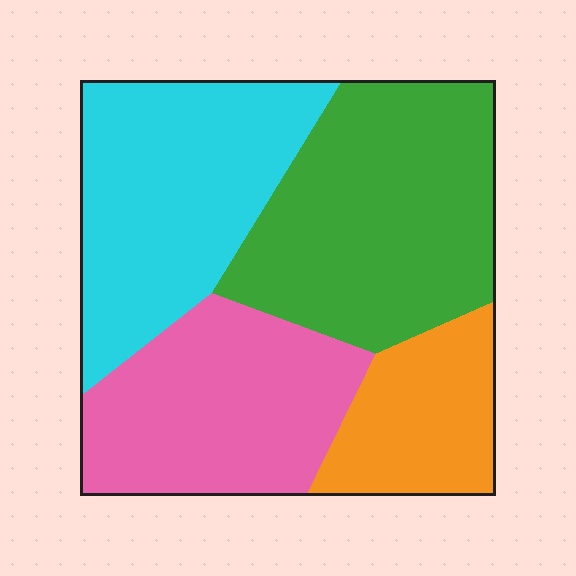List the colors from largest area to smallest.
From largest to smallest: green, cyan, pink, orange.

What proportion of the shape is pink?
Pink covers around 25% of the shape.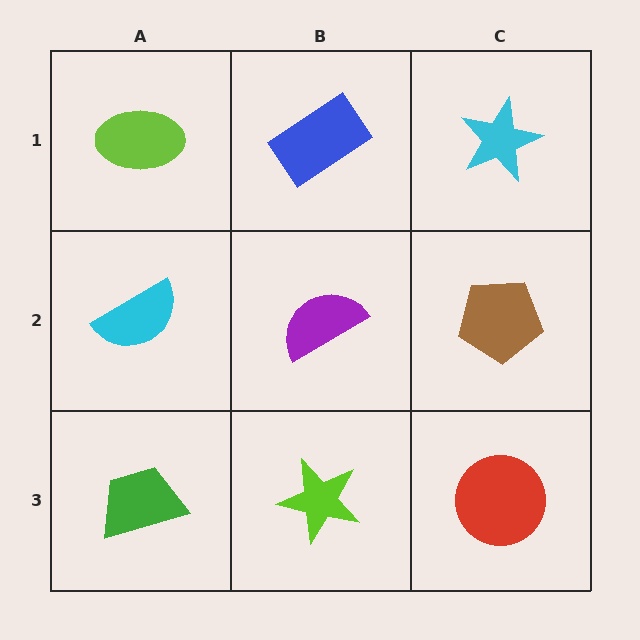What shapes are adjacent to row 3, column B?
A purple semicircle (row 2, column B), a green trapezoid (row 3, column A), a red circle (row 3, column C).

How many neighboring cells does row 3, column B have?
3.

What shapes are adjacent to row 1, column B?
A purple semicircle (row 2, column B), a lime ellipse (row 1, column A), a cyan star (row 1, column C).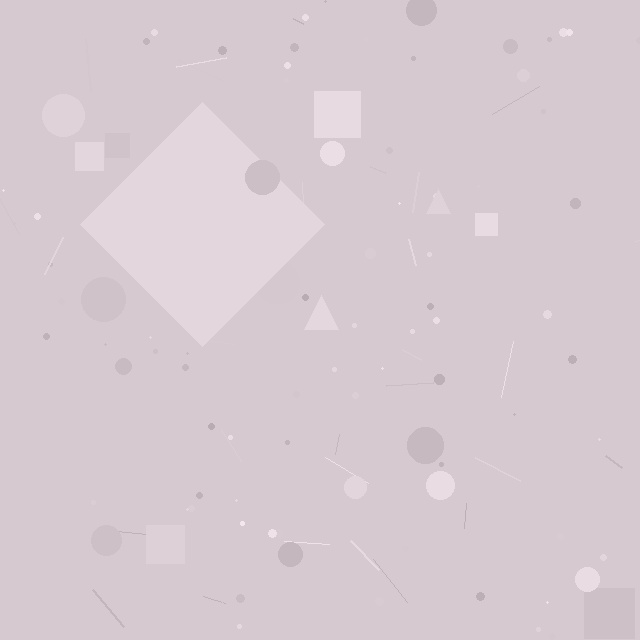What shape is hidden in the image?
A diamond is hidden in the image.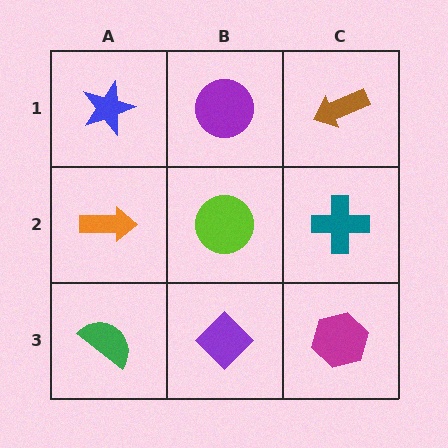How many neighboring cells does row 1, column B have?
3.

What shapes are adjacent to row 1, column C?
A teal cross (row 2, column C), a purple circle (row 1, column B).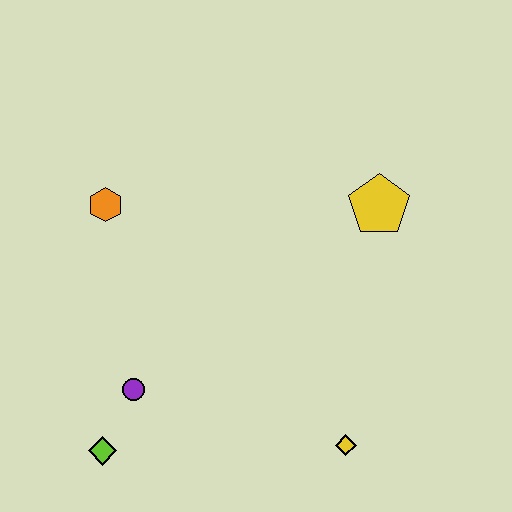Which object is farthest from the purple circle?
The yellow pentagon is farthest from the purple circle.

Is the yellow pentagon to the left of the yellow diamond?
No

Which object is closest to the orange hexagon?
The purple circle is closest to the orange hexagon.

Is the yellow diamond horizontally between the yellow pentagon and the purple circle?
Yes